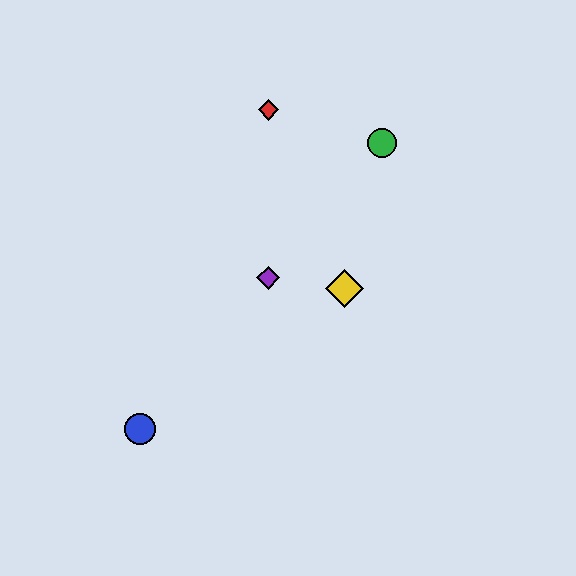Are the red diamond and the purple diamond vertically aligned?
Yes, both are at x≈268.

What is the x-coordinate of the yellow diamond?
The yellow diamond is at x≈344.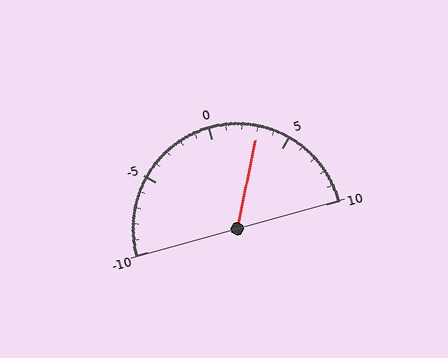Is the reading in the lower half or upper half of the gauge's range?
The reading is in the upper half of the range (-10 to 10).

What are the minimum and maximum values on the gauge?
The gauge ranges from -10 to 10.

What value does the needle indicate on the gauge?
The needle indicates approximately 3.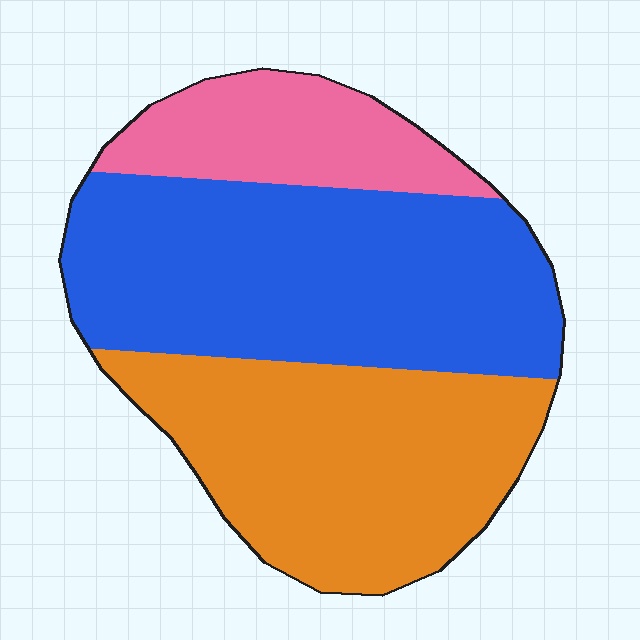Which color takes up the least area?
Pink, at roughly 15%.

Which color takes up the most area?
Blue, at roughly 45%.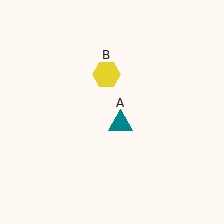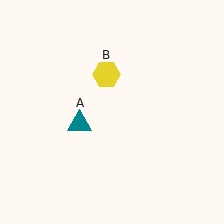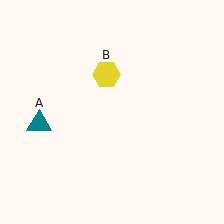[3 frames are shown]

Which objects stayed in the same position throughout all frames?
Yellow hexagon (object B) remained stationary.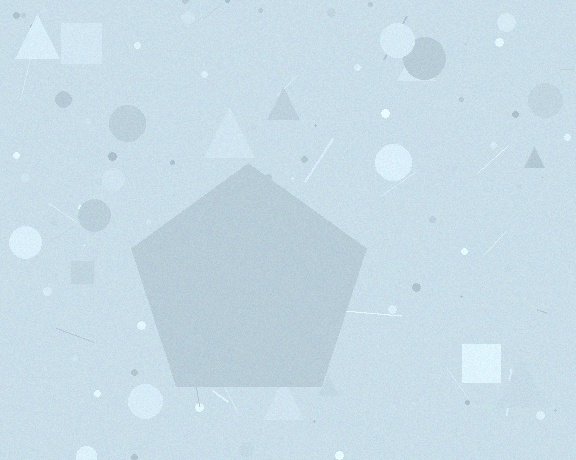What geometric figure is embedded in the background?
A pentagon is embedded in the background.